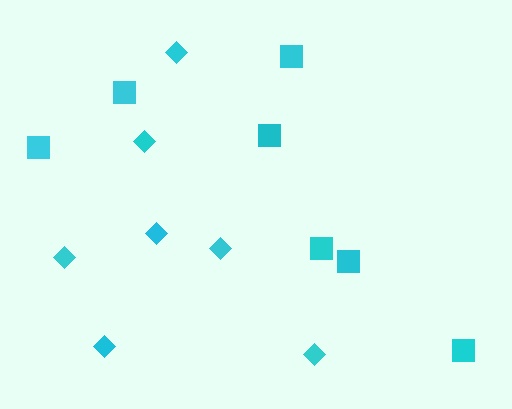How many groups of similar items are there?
There are 2 groups: one group of diamonds (7) and one group of squares (7).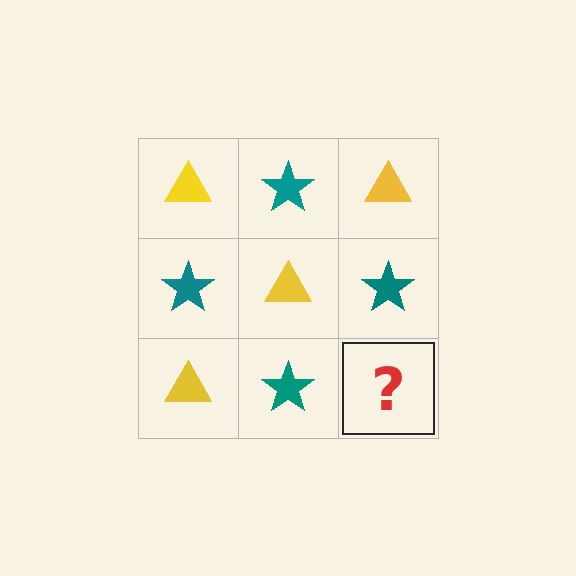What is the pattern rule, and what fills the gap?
The rule is that it alternates yellow triangle and teal star in a checkerboard pattern. The gap should be filled with a yellow triangle.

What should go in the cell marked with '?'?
The missing cell should contain a yellow triangle.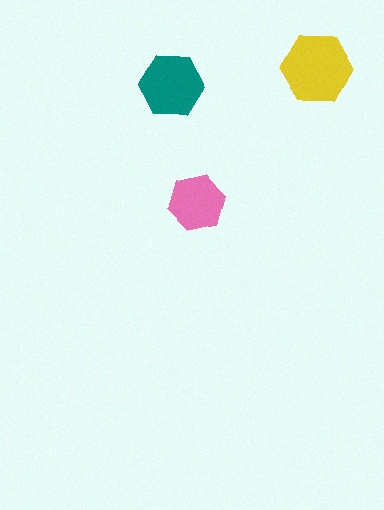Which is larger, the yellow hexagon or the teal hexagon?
The yellow one.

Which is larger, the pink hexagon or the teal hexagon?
The teal one.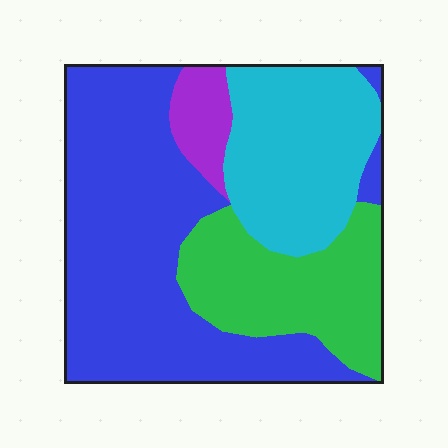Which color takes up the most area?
Blue, at roughly 50%.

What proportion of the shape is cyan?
Cyan covers roughly 25% of the shape.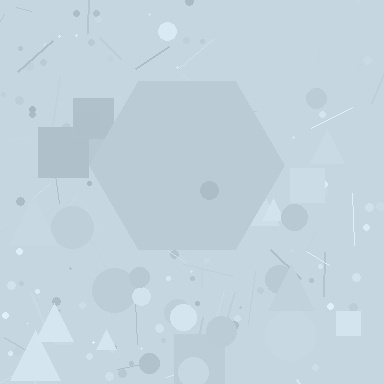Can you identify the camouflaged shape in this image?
The camouflaged shape is a hexagon.